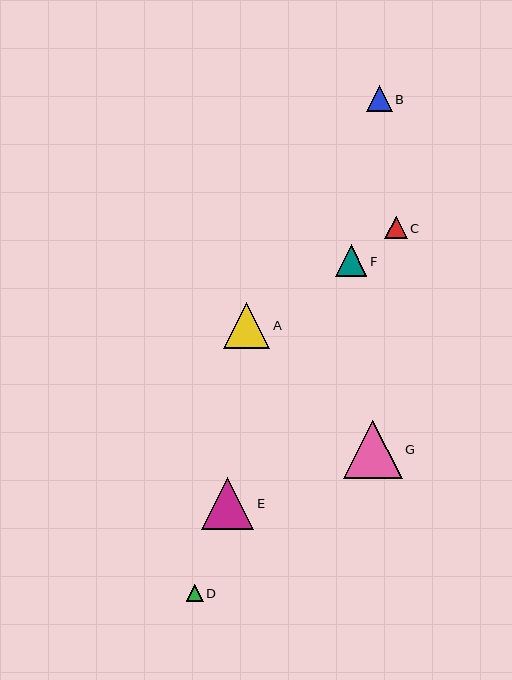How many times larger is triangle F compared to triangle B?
Triangle F is approximately 1.2 times the size of triangle B.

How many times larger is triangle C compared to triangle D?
Triangle C is approximately 1.3 times the size of triangle D.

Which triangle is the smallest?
Triangle D is the smallest with a size of approximately 17 pixels.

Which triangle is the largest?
Triangle G is the largest with a size of approximately 59 pixels.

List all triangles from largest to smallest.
From largest to smallest: G, E, A, F, B, C, D.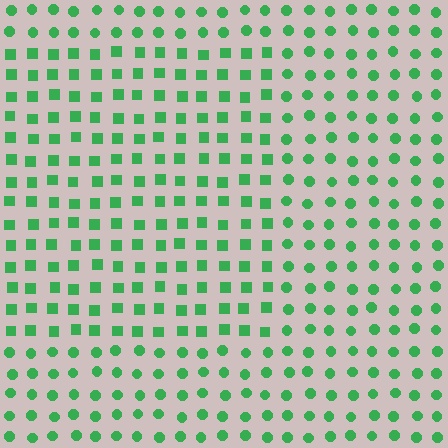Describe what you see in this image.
The image is filled with small green elements arranged in a uniform grid. A rectangle-shaped region contains squares, while the surrounding area contains circles. The boundary is defined purely by the change in element shape.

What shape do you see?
I see a rectangle.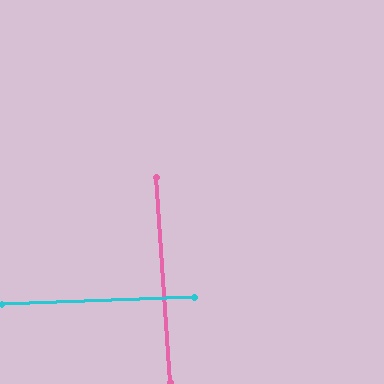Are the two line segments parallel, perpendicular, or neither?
Perpendicular — they meet at approximately 88°.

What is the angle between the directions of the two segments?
Approximately 88 degrees.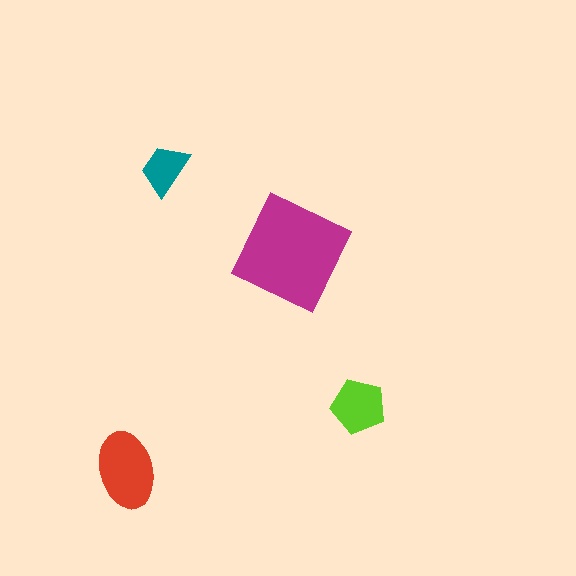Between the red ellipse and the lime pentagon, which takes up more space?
The red ellipse.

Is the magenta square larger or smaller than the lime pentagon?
Larger.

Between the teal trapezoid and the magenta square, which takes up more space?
The magenta square.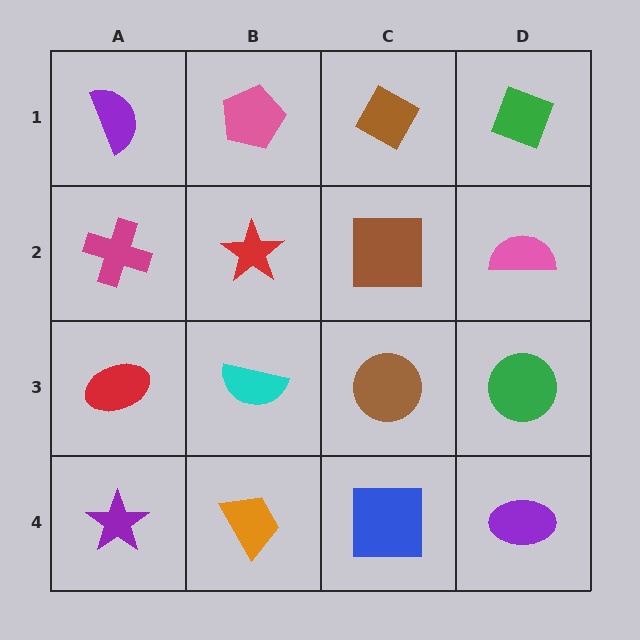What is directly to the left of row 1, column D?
A brown diamond.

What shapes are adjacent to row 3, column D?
A pink semicircle (row 2, column D), a purple ellipse (row 4, column D), a brown circle (row 3, column C).